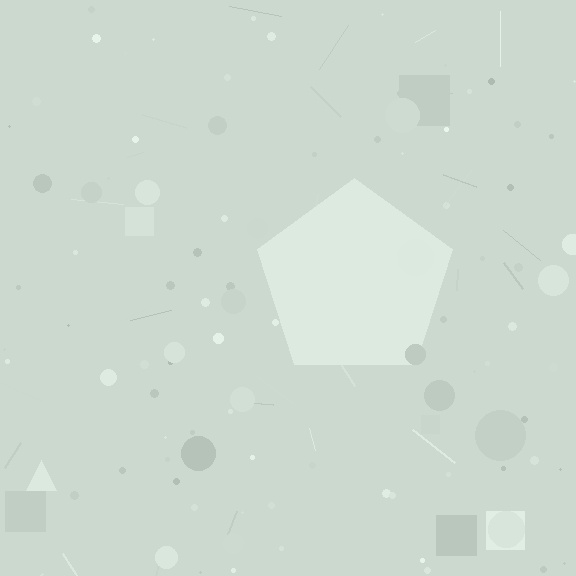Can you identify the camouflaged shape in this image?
The camouflaged shape is a pentagon.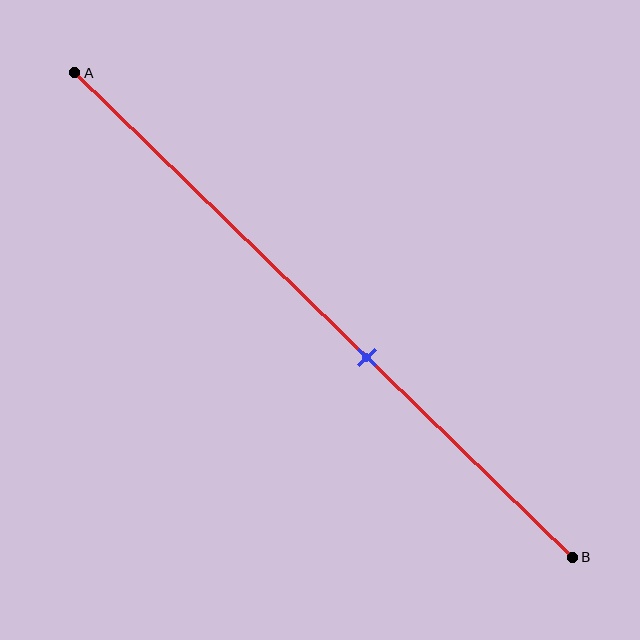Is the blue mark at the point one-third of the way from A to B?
No, the mark is at about 60% from A, not at the 33% one-third point.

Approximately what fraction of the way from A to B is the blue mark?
The blue mark is approximately 60% of the way from A to B.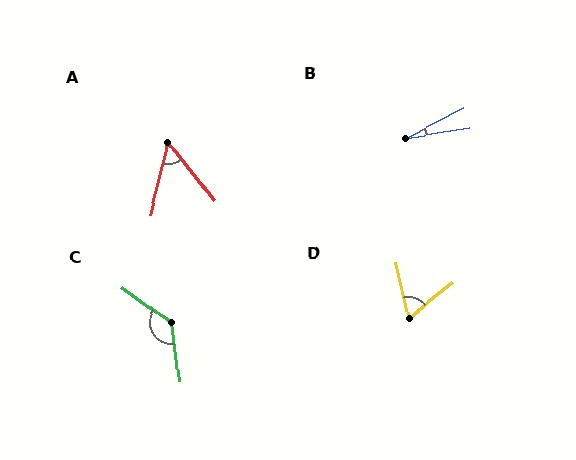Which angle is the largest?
C, at approximately 134 degrees.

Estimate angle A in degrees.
Approximately 52 degrees.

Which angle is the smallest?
B, at approximately 18 degrees.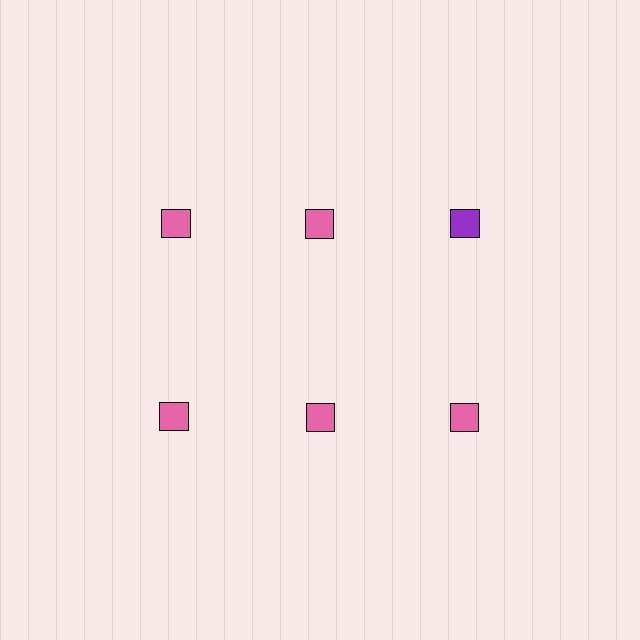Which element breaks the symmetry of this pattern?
The purple square in the top row, center column breaks the symmetry. All other shapes are pink squares.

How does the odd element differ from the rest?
It has a different color: purple instead of pink.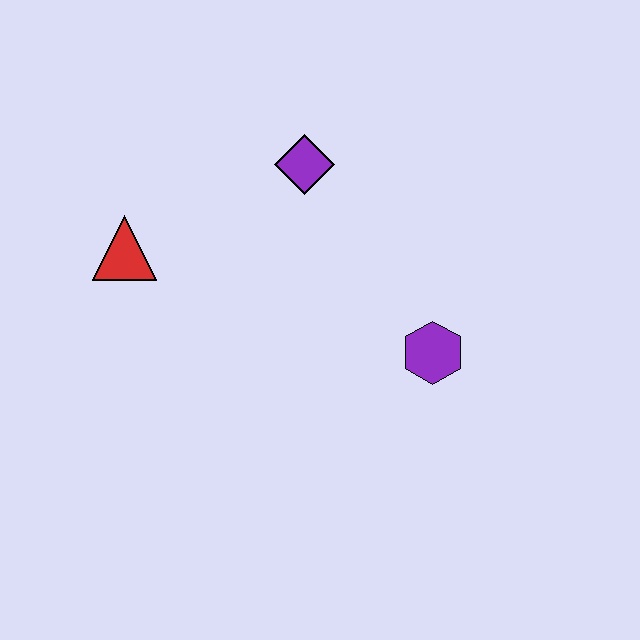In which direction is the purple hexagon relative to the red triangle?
The purple hexagon is to the right of the red triangle.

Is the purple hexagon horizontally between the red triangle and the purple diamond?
No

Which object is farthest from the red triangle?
The purple hexagon is farthest from the red triangle.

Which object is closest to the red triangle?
The purple diamond is closest to the red triangle.